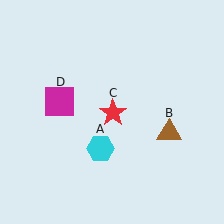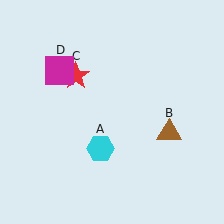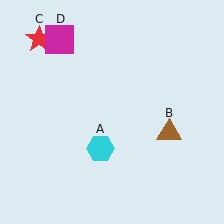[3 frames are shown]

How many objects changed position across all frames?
2 objects changed position: red star (object C), magenta square (object D).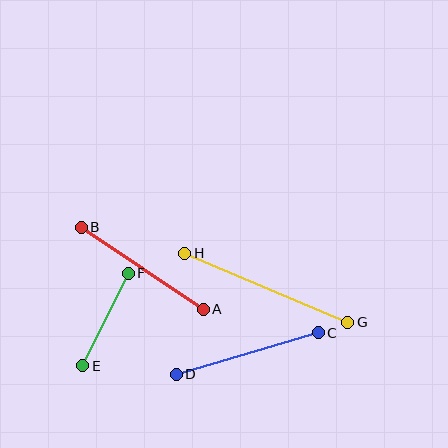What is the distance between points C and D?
The distance is approximately 148 pixels.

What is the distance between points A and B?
The distance is approximately 147 pixels.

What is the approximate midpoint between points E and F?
The midpoint is at approximately (105, 320) pixels.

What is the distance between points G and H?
The distance is approximately 177 pixels.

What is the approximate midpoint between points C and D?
The midpoint is at approximately (247, 354) pixels.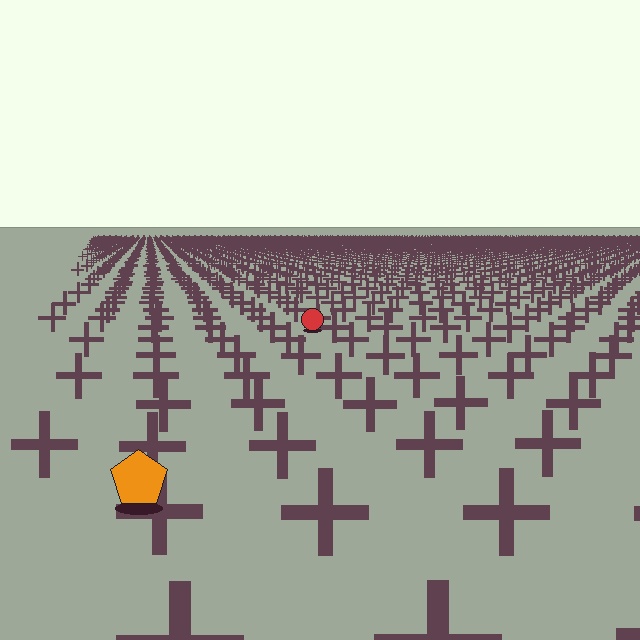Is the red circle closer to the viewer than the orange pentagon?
No. The orange pentagon is closer — you can tell from the texture gradient: the ground texture is coarser near it.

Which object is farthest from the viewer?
The red circle is farthest from the viewer. It appears smaller and the ground texture around it is denser.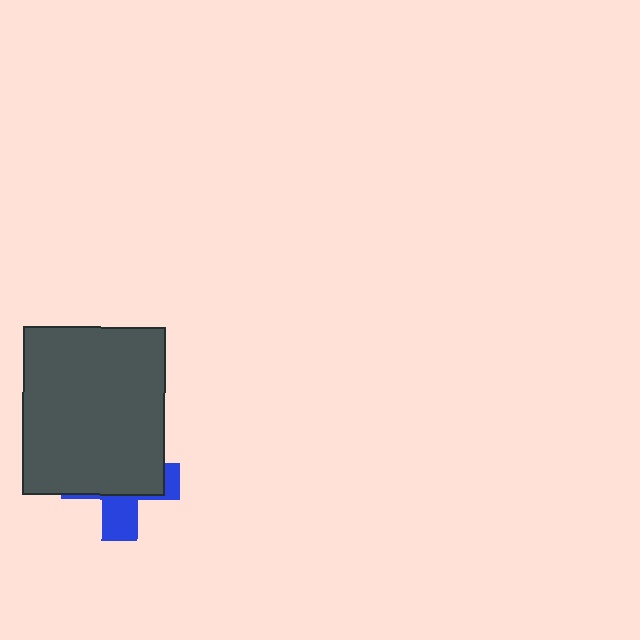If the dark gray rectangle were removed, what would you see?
You would see the complete blue cross.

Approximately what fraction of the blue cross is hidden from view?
Roughly 67% of the blue cross is hidden behind the dark gray rectangle.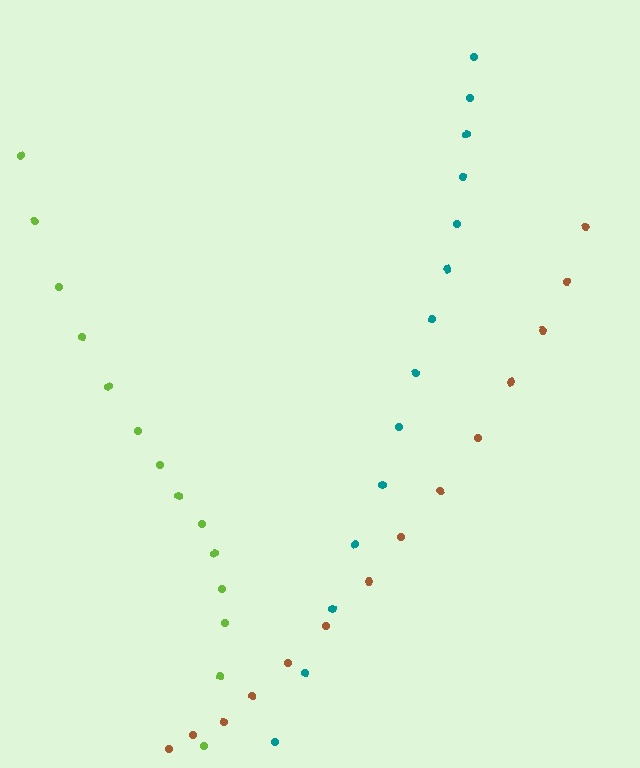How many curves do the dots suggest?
There are 3 distinct paths.